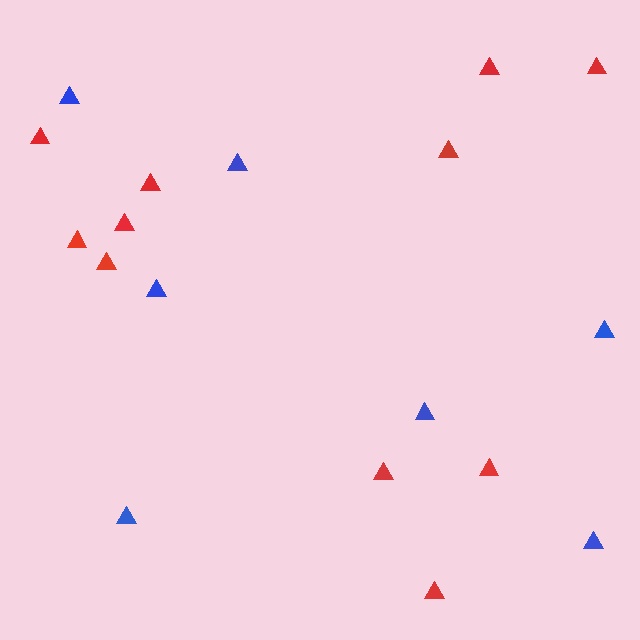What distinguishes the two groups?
There are 2 groups: one group of red triangles (11) and one group of blue triangles (7).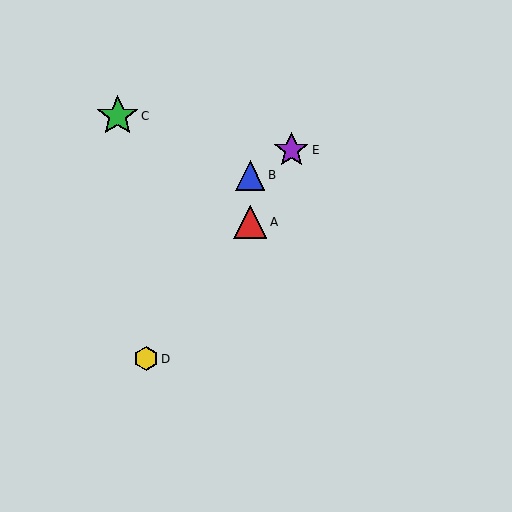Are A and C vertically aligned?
No, A is at x≈250 and C is at x≈118.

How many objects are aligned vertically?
2 objects (A, B) are aligned vertically.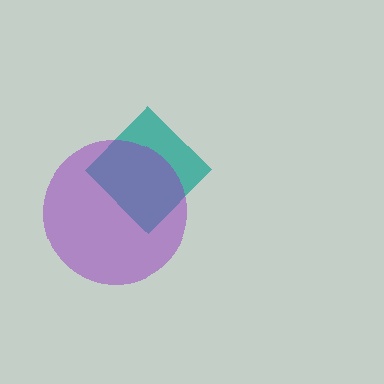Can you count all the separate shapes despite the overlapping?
Yes, there are 2 separate shapes.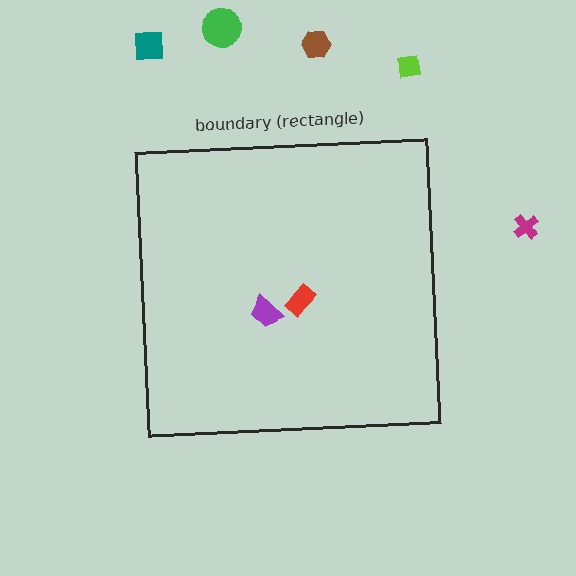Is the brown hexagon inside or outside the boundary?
Outside.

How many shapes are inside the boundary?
2 inside, 5 outside.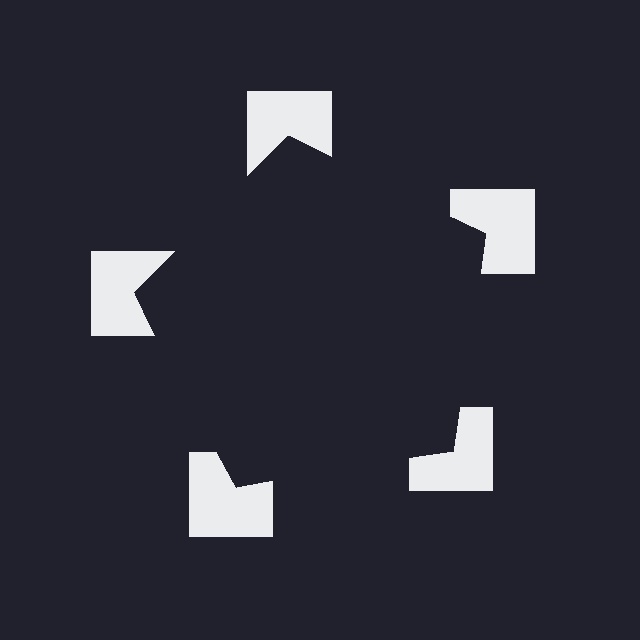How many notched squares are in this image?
There are 5 — one at each vertex of the illusory pentagon.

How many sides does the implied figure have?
5 sides.